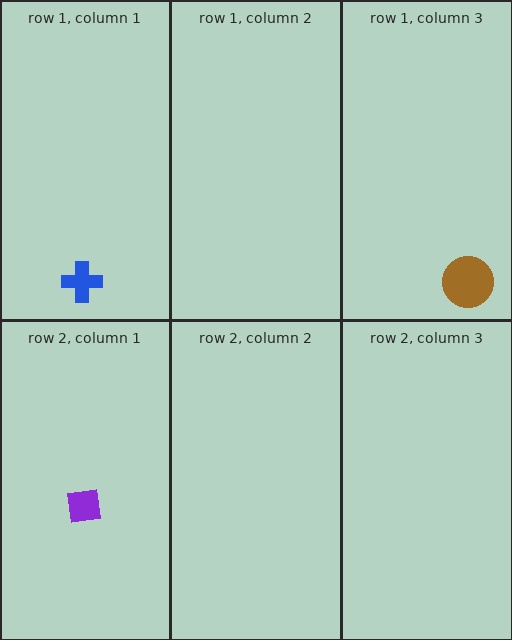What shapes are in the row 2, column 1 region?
The purple square.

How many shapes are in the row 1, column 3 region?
1.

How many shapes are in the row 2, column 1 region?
1.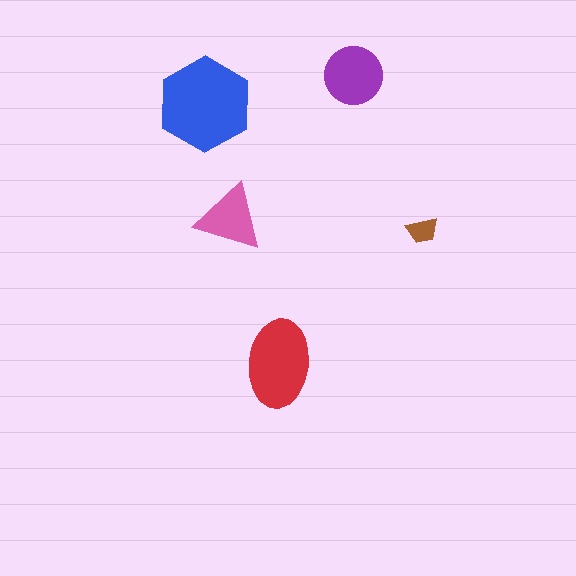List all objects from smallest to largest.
The brown trapezoid, the pink triangle, the purple circle, the red ellipse, the blue hexagon.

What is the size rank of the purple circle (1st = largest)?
3rd.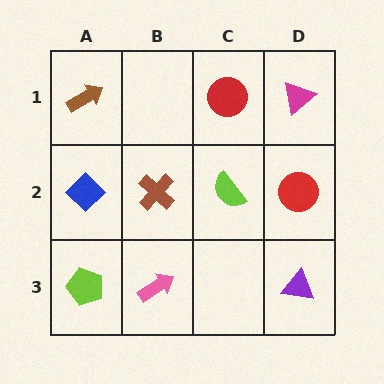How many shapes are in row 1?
3 shapes.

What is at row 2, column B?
A brown cross.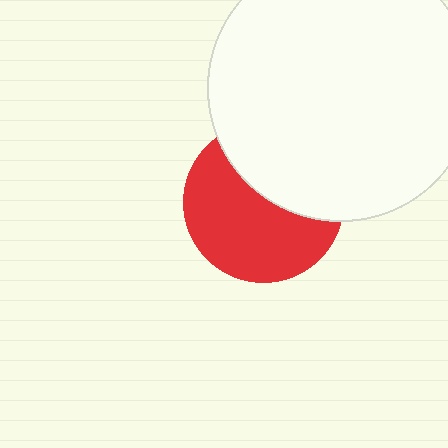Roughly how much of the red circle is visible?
About half of it is visible (roughly 60%).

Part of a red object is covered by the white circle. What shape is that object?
It is a circle.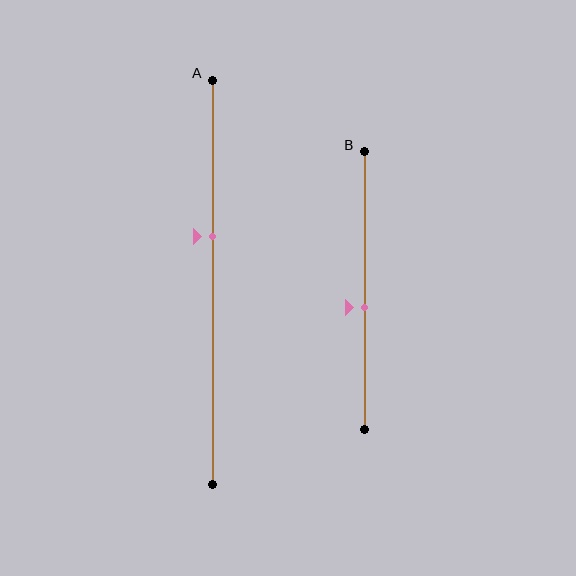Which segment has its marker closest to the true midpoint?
Segment B has its marker closest to the true midpoint.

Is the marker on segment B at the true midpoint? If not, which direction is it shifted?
No, the marker on segment B is shifted downward by about 6% of the segment length.